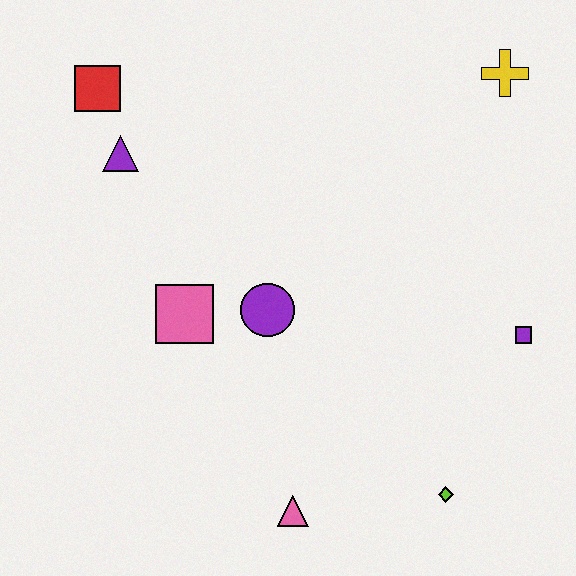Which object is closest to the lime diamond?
The pink triangle is closest to the lime diamond.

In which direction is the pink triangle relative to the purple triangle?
The pink triangle is below the purple triangle.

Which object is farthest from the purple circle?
The yellow cross is farthest from the purple circle.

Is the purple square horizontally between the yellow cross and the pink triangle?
No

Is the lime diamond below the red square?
Yes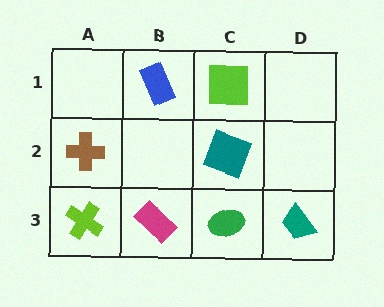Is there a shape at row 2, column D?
No, that cell is empty.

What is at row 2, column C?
A teal square.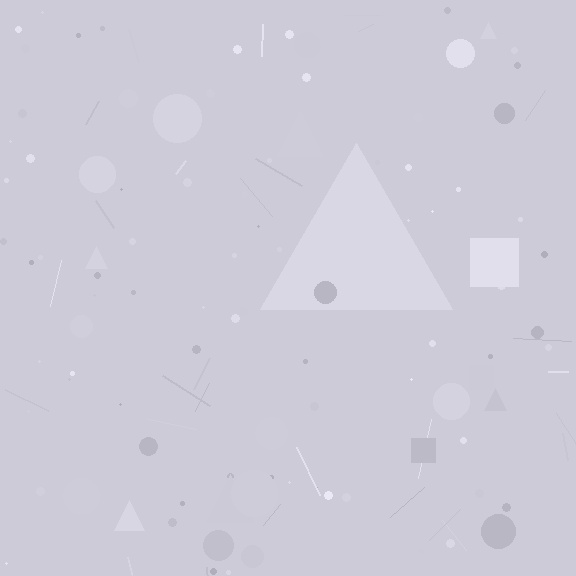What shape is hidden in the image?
A triangle is hidden in the image.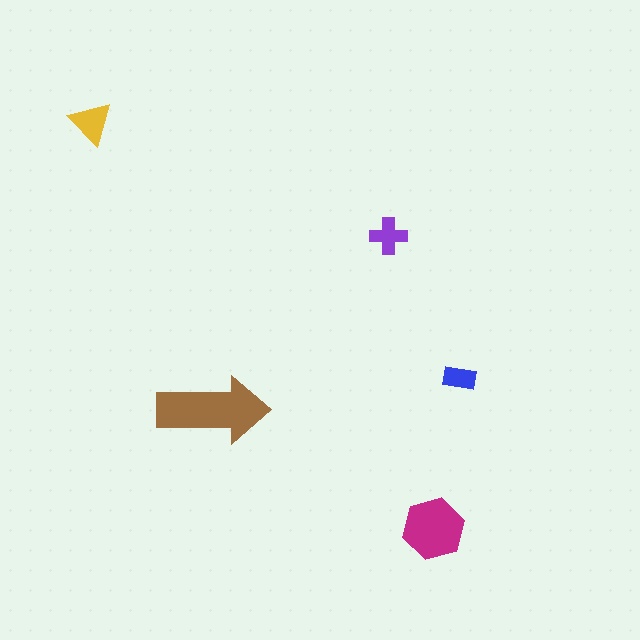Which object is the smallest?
The blue rectangle.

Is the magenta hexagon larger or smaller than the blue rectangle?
Larger.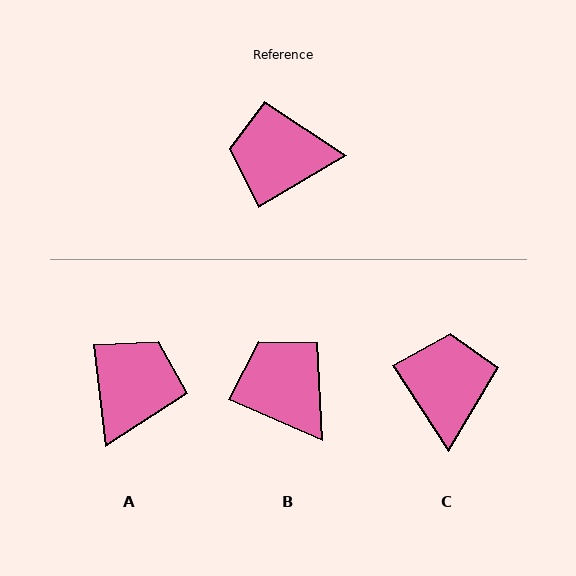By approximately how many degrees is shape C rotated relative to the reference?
Approximately 88 degrees clockwise.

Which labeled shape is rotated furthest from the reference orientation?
A, about 114 degrees away.